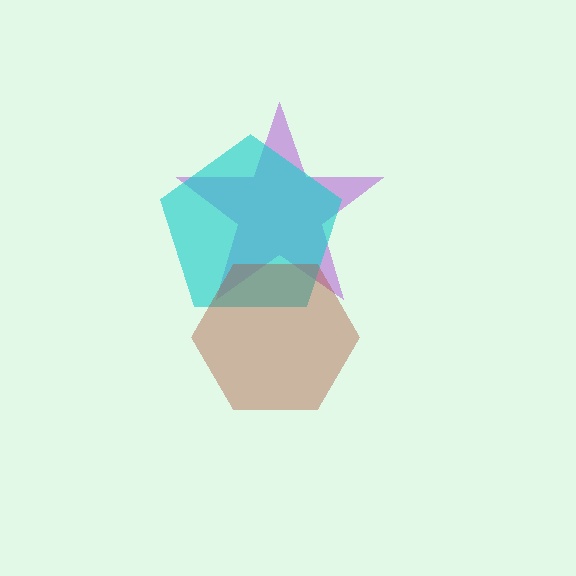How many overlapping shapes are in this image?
There are 3 overlapping shapes in the image.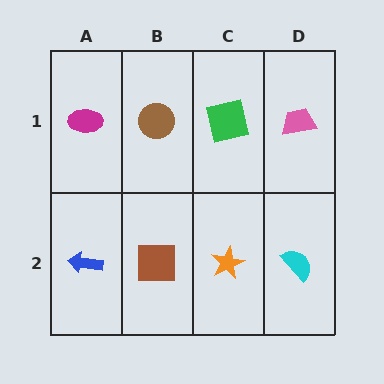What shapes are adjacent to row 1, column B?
A brown square (row 2, column B), a magenta ellipse (row 1, column A), a green square (row 1, column C).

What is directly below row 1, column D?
A cyan semicircle.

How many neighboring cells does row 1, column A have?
2.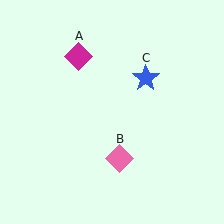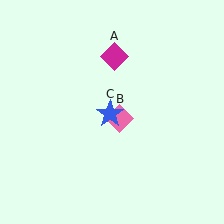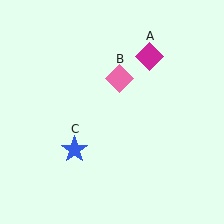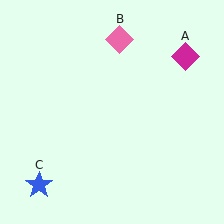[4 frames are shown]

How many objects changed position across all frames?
3 objects changed position: magenta diamond (object A), pink diamond (object B), blue star (object C).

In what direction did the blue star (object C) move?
The blue star (object C) moved down and to the left.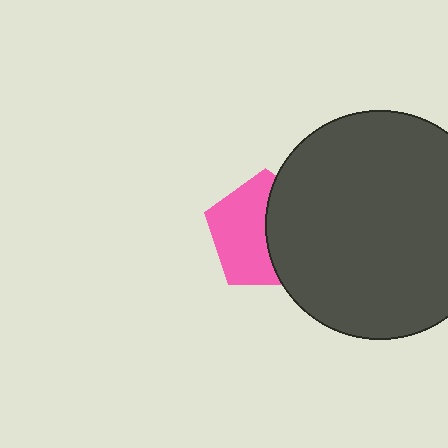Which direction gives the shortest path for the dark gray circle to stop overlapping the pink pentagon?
Moving right gives the shortest separation.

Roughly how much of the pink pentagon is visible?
About half of it is visible (roughly 55%).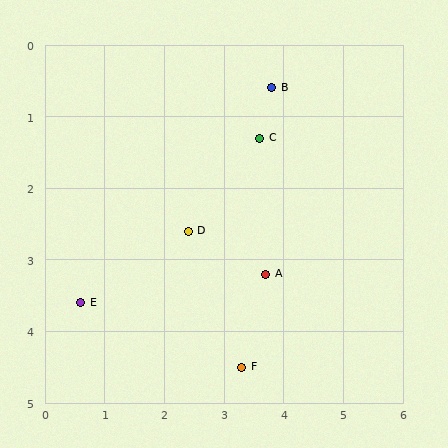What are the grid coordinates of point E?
Point E is at approximately (0.6, 3.6).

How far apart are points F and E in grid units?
Points F and E are about 2.8 grid units apart.